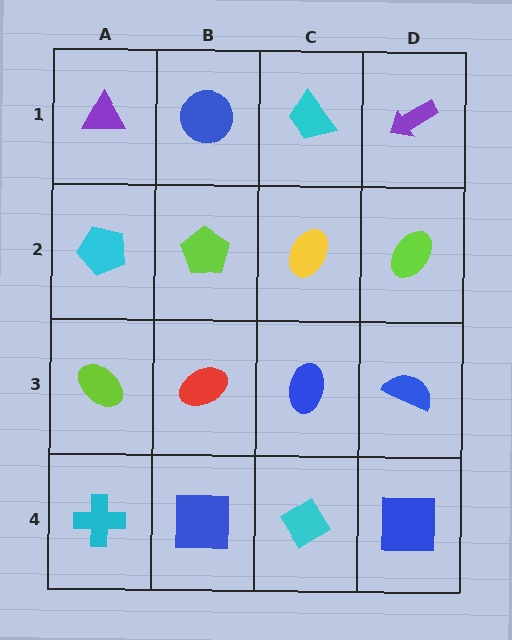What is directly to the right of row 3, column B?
A blue ellipse.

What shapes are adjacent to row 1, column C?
A yellow ellipse (row 2, column C), a blue circle (row 1, column B), a purple arrow (row 1, column D).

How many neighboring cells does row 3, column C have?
4.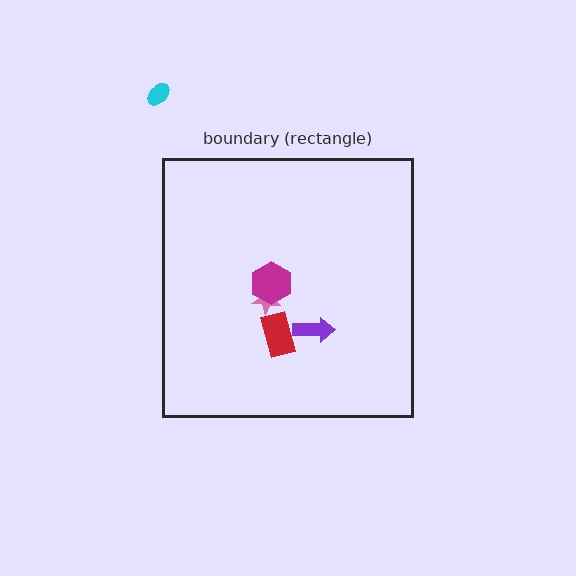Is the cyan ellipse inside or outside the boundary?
Outside.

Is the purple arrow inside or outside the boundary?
Inside.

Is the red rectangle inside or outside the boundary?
Inside.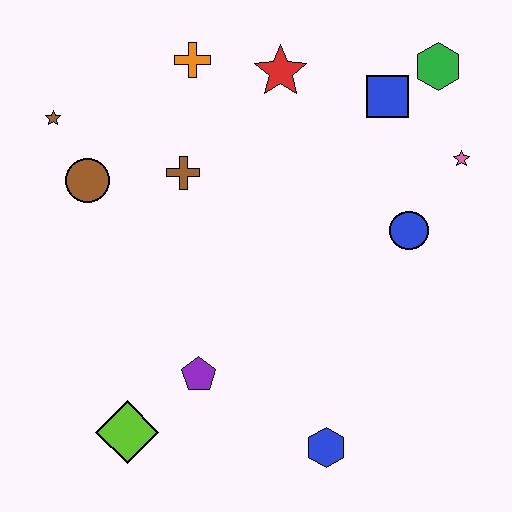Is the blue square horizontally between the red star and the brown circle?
No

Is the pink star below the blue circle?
No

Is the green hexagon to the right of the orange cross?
Yes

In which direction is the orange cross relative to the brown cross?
The orange cross is above the brown cross.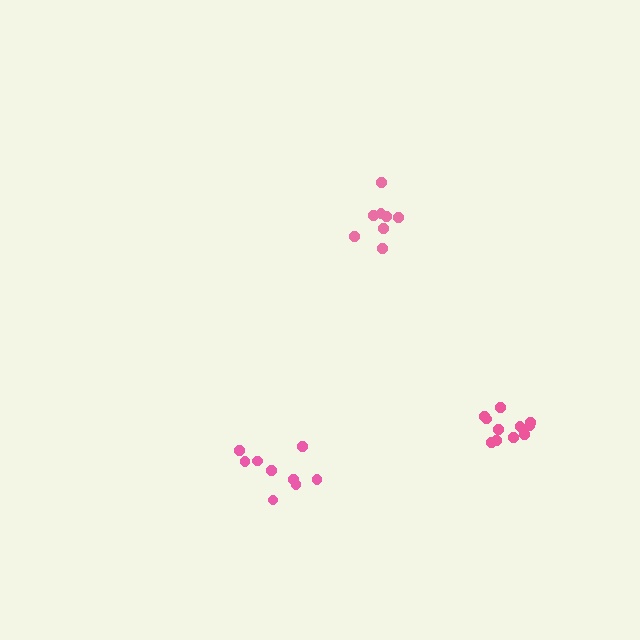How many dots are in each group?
Group 1: 8 dots, Group 2: 11 dots, Group 3: 9 dots (28 total).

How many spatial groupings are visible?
There are 3 spatial groupings.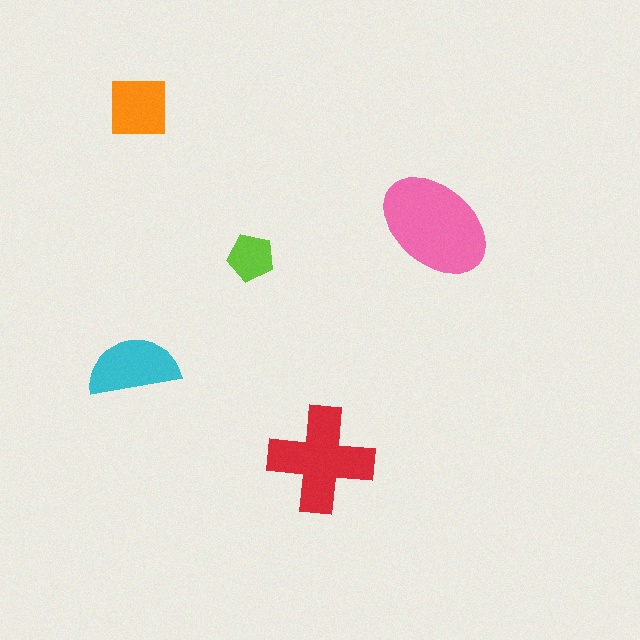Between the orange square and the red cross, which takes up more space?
The red cross.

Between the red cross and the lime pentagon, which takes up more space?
The red cross.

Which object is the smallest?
The lime pentagon.